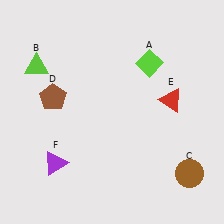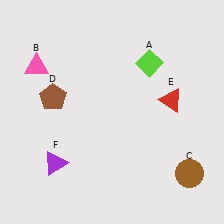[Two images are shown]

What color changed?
The triangle (B) changed from lime in Image 1 to pink in Image 2.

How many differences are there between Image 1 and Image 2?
There is 1 difference between the two images.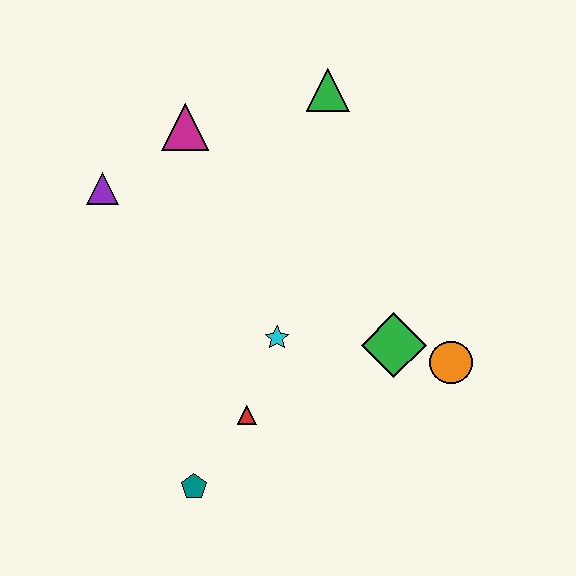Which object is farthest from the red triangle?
The green triangle is farthest from the red triangle.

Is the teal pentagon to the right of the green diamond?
No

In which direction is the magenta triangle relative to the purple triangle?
The magenta triangle is to the right of the purple triangle.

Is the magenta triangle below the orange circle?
No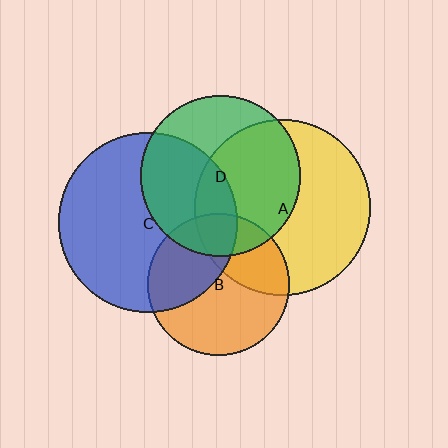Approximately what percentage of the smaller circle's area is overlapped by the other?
Approximately 30%.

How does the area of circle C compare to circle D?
Approximately 1.2 times.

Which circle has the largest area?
Circle C (blue).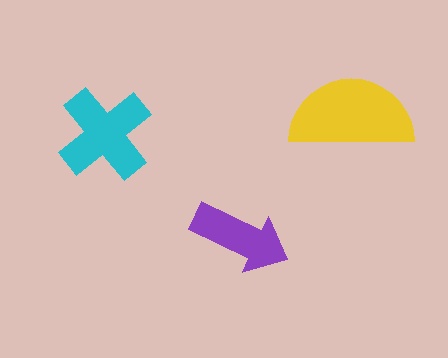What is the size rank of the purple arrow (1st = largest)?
3rd.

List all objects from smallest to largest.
The purple arrow, the cyan cross, the yellow semicircle.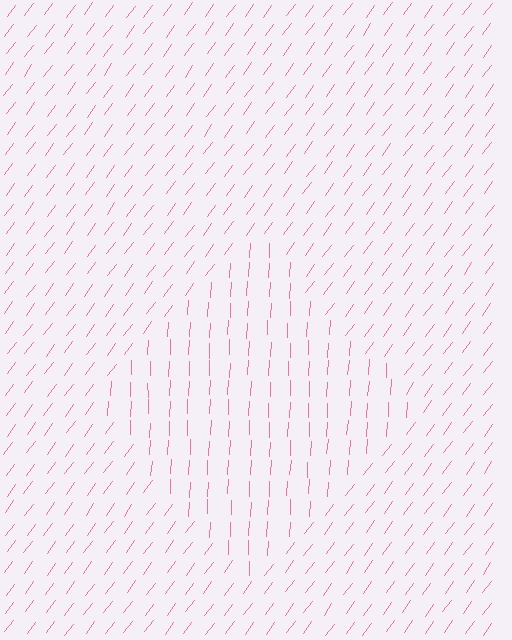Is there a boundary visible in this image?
Yes, there is a texture boundary formed by a change in line orientation.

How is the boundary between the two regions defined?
The boundary is defined purely by a change in line orientation (approximately 33 degrees difference). All lines are the same color and thickness.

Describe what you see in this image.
The image is filled with small pink line segments. A diamond region in the image has lines oriented differently from the surrounding lines, creating a visible texture boundary.